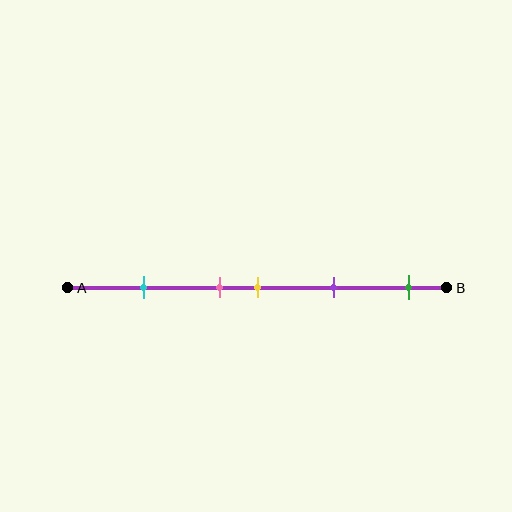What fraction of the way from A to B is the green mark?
The green mark is approximately 90% (0.9) of the way from A to B.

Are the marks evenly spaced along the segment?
No, the marks are not evenly spaced.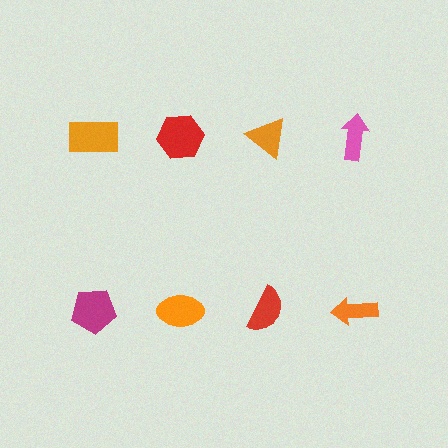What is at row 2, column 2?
An orange ellipse.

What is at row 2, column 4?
An orange arrow.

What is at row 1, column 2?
A red hexagon.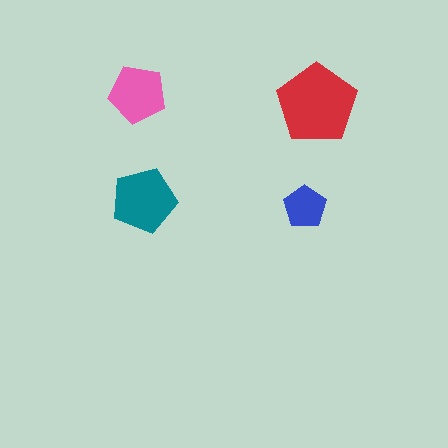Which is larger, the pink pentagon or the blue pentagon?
The pink one.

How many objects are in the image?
There are 4 objects in the image.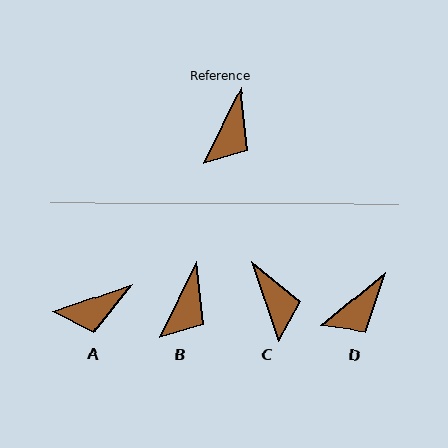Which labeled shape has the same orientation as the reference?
B.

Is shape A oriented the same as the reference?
No, it is off by about 44 degrees.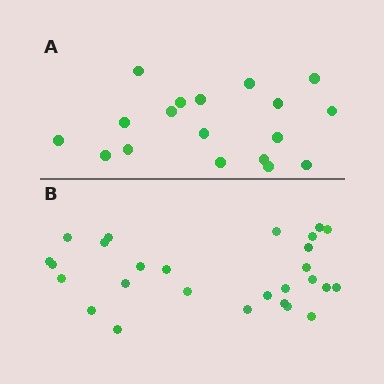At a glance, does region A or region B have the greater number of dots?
Region B (the bottom region) has more dots.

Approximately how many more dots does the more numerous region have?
Region B has roughly 8 or so more dots than region A.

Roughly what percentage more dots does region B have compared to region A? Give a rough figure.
About 50% more.